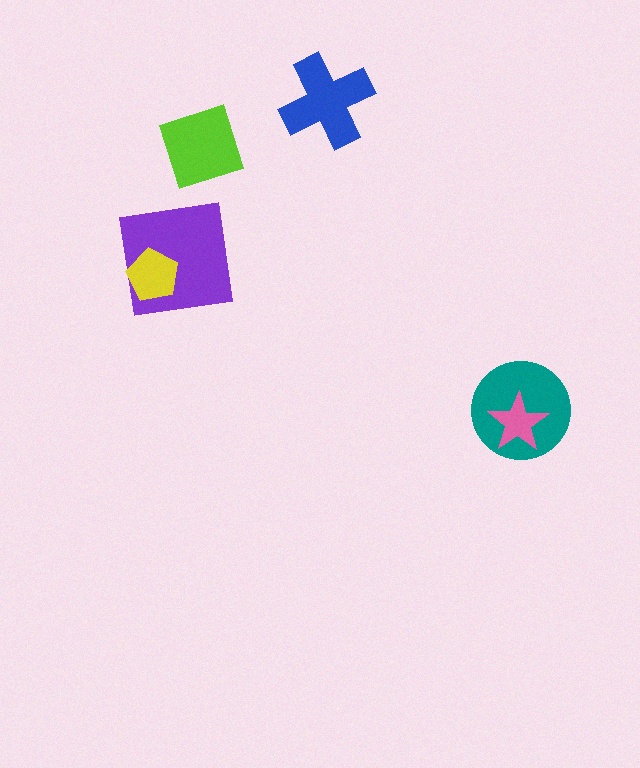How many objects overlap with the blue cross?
0 objects overlap with the blue cross.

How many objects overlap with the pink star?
1 object overlaps with the pink star.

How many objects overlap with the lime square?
0 objects overlap with the lime square.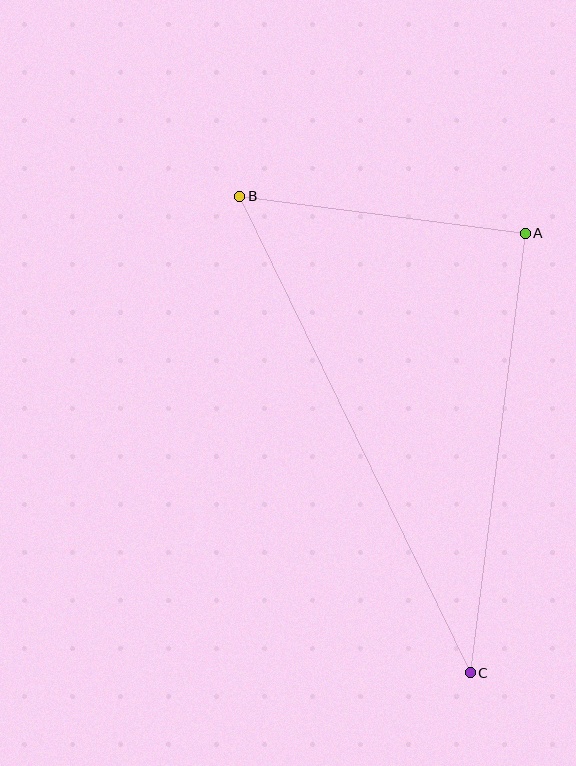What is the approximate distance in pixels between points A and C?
The distance between A and C is approximately 443 pixels.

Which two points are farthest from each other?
Points B and C are farthest from each other.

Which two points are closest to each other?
Points A and B are closest to each other.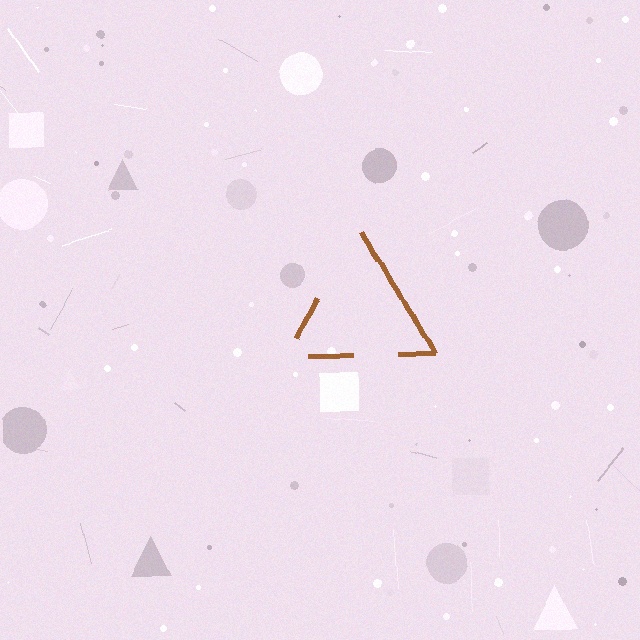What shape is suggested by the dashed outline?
The dashed outline suggests a triangle.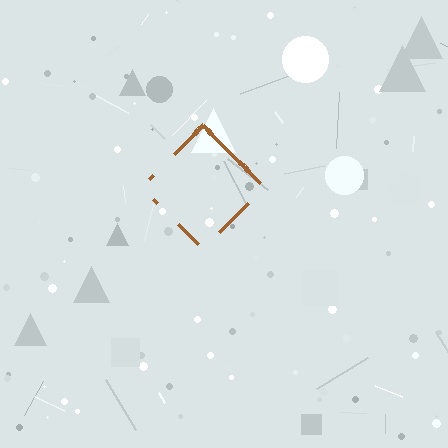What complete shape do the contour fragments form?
The contour fragments form a diamond.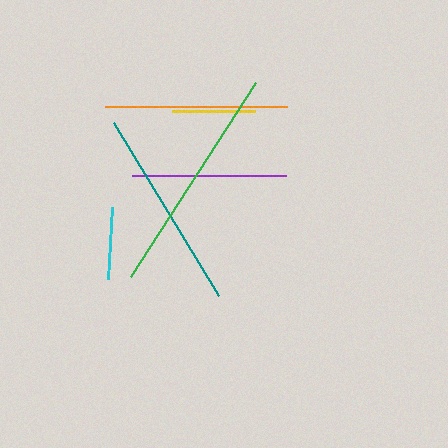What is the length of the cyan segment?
The cyan segment is approximately 73 pixels long.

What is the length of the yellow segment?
The yellow segment is approximately 84 pixels long.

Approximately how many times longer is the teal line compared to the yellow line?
The teal line is approximately 2.4 times the length of the yellow line.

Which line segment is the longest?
The green line is the longest at approximately 232 pixels.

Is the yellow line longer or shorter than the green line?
The green line is longer than the yellow line.